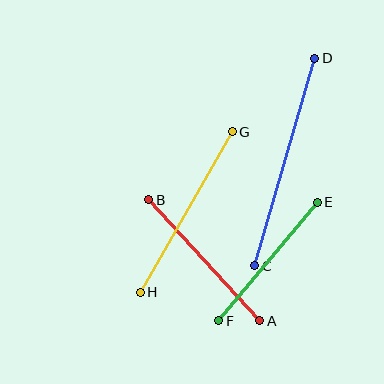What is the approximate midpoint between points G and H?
The midpoint is at approximately (186, 212) pixels.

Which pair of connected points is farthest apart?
Points C and D are farthest apart.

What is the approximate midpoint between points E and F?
The midpoint is at approximately (268, 261) pixels.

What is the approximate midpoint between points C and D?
The midpoint is at approximately (285, 162) pixels.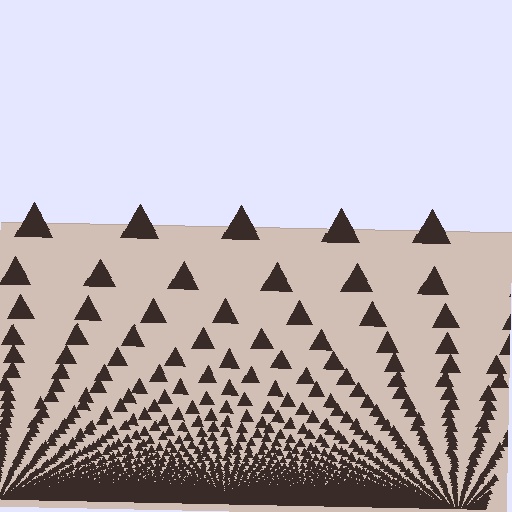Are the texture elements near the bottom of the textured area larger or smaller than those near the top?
Smaller. The gradient is inverted — elements near the bottom are smaller and denser.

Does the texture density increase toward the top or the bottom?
Density increases toward the bottom.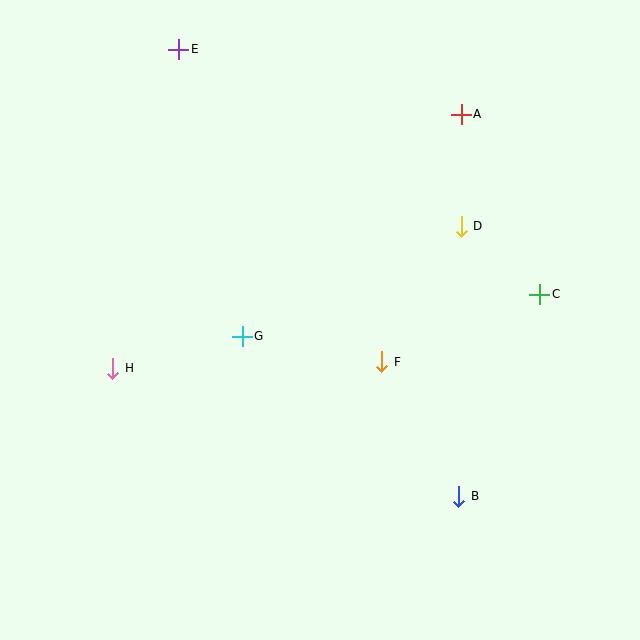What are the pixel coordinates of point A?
Point A is at (461, 114).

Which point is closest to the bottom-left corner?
Point H is closest to the bottom-left corner.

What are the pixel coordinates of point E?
Point E is at (179, 49).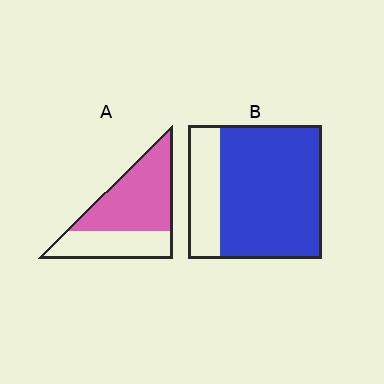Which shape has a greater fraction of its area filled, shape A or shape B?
Shape B.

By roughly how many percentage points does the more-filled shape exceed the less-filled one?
By roughly 15 percentage points (B over A).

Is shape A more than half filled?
Yes.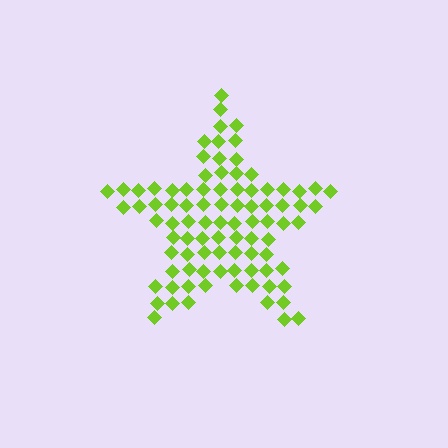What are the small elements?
The small elements are diamonds.